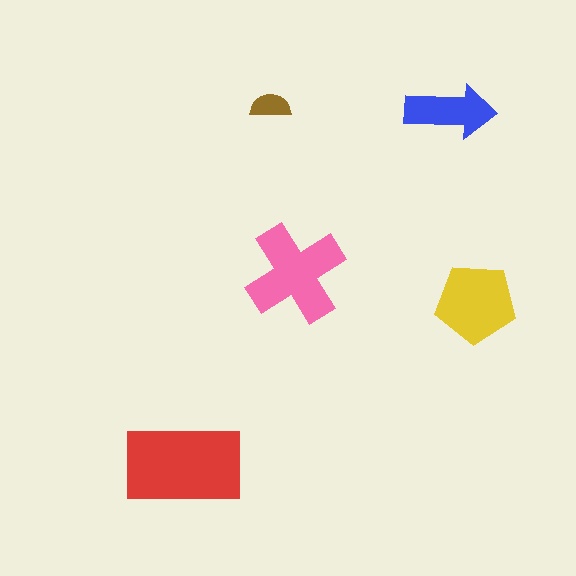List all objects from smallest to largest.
The brown semicircle, the blue arrow, the yellow pentagon, the pink cross, the red rectangle.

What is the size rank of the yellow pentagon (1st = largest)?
3rd.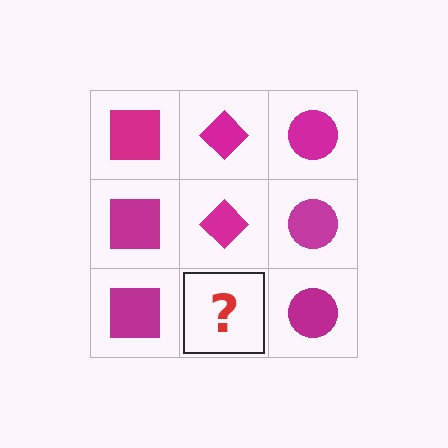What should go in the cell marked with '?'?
The missing cell should contain a magenta diamond.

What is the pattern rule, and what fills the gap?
The rule is that each column has a consistent shape. The gap should be filled with a magenta diamond.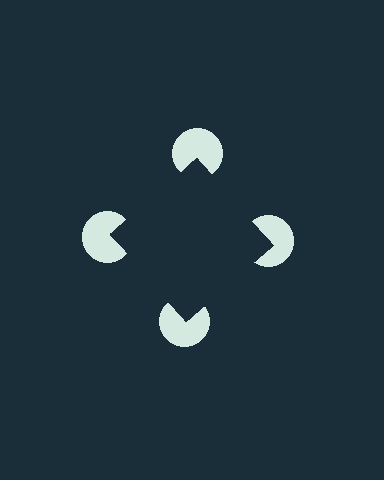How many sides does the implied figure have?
4 sides.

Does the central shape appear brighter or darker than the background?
It typically appears slightly darker than the background, even though no actual brightness change is drawn.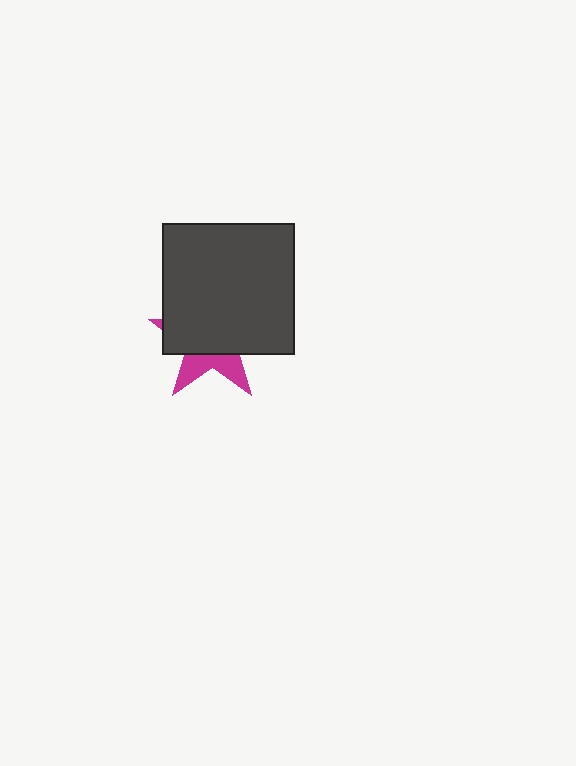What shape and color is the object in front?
The object in front is a dark gray square.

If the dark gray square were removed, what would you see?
You would see the complete magenta star.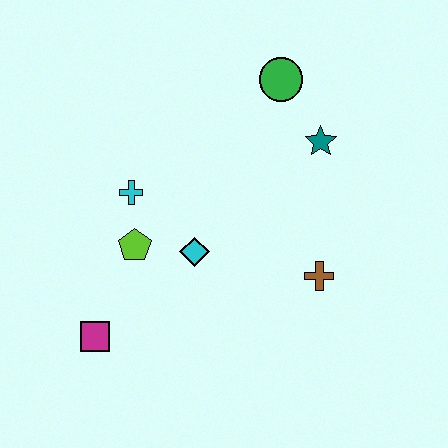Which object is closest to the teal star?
The green circle is closest to the teal star.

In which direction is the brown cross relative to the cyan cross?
The brown cross is to the right of the cyan cross.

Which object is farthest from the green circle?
The magenta square is farthest from the green circle.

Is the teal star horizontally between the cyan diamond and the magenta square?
No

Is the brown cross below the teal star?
Yes